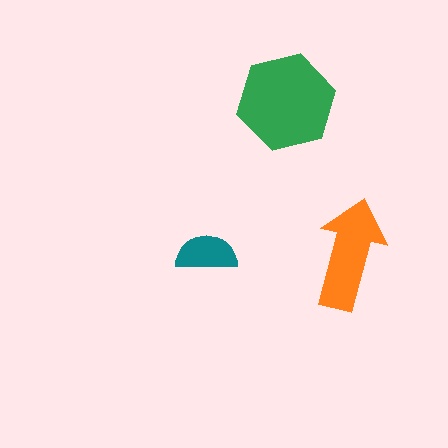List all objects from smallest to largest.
The teal semicircle, the orange arrow, the green hexagon.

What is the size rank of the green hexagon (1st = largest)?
1st.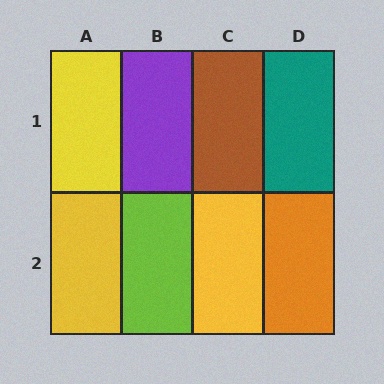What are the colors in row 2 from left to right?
Yellow, lime, yellow, orange.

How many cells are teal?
1 cell is teal.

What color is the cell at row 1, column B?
Purple.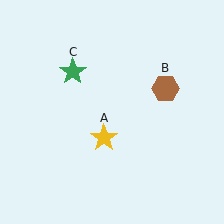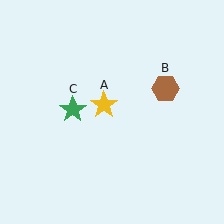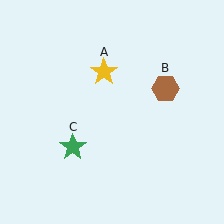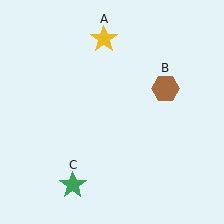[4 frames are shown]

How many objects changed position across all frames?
2 objects changed position: yellow star (object A), green star (object C).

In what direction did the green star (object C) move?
The green star (object C) moved down.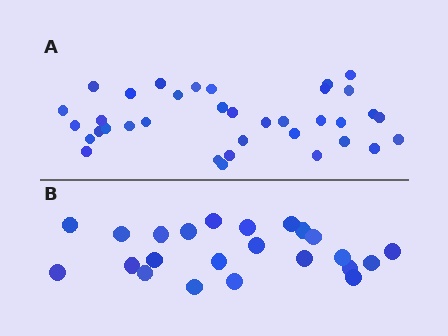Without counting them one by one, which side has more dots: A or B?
Region A (the top region) has more dots.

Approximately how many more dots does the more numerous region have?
Region A has approximately 15 more dots than region B.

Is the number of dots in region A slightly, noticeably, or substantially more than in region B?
Region A has substantially more. The ratio is roughly 1.6 to 1.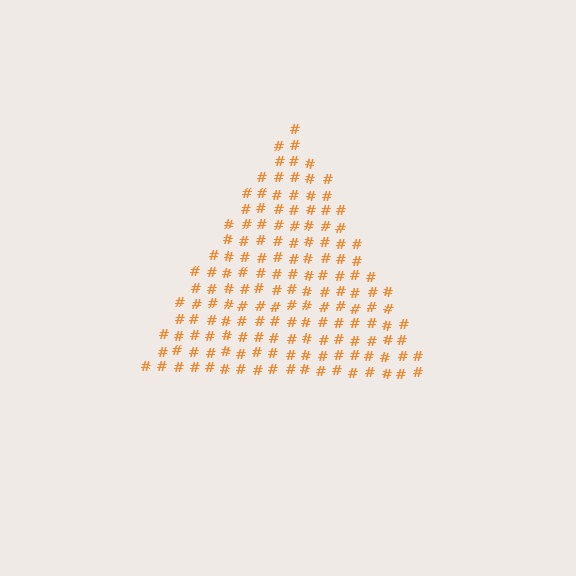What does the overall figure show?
The overall figure shows a triangle.